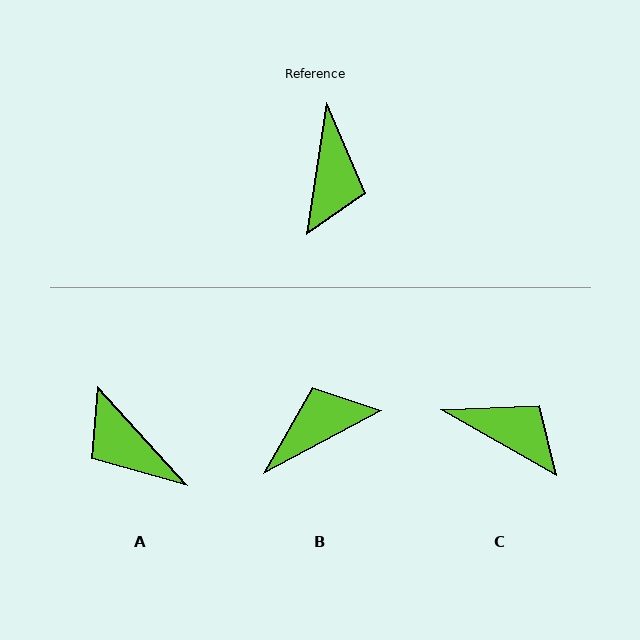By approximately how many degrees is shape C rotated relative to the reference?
Approximately 69 degrees counter-clockwise.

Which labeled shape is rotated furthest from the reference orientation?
A, about 129 degrees away.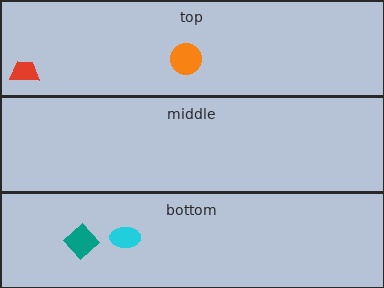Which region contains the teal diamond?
The bottom region.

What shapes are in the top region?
The orange circle, the red trapezoid.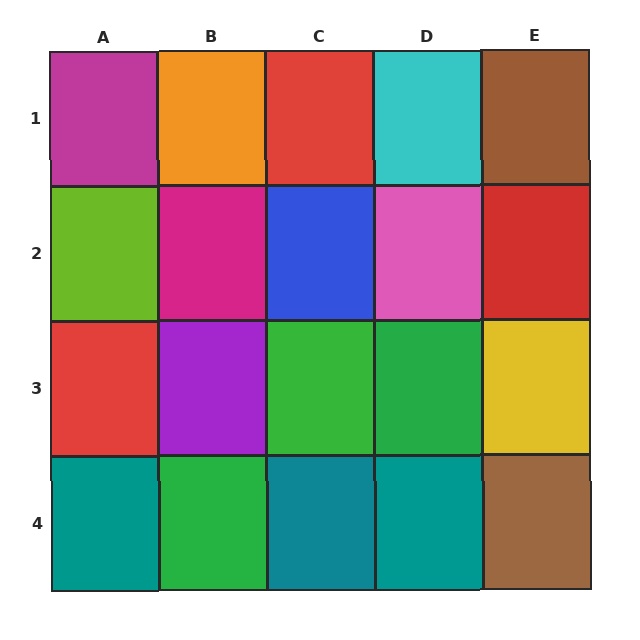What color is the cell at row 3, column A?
Red.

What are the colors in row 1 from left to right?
Magenta, orange, red, cyan, brown.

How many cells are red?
3 cells are red.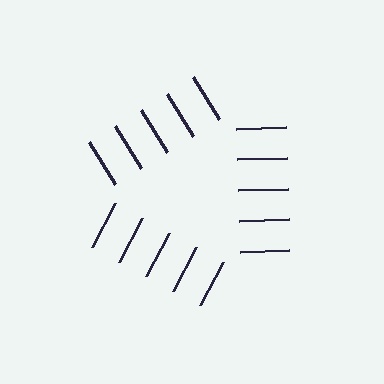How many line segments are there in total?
15 — 5 along each of the 3 edges.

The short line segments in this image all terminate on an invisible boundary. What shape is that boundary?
An illusory triangle — the line segments terminate on its edges but no continuous stroke is drawn.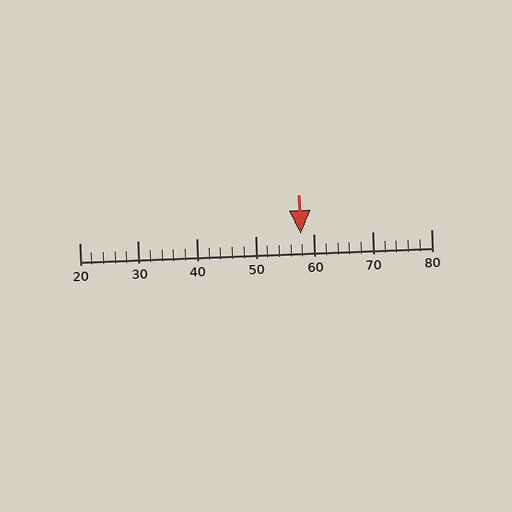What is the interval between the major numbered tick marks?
The major tick marks are spaced 10 units apart.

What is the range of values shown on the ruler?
The ruler shows values from 20 to 80.